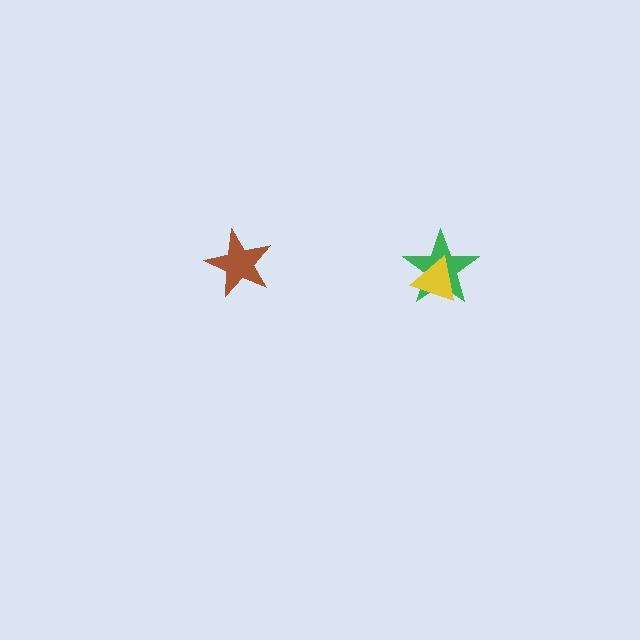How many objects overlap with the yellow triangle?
1 object overlaps with the yellow triangle.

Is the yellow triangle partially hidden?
No, no other shape covers it.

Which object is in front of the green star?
The yellow triangle is in front of the green star.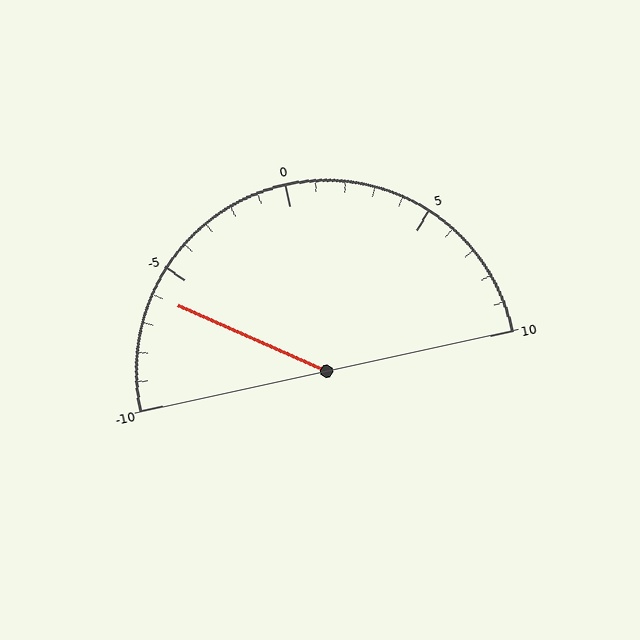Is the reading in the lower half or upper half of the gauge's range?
The reading is in the lower half of the range (-10 to 10).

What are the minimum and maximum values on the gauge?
The gauge ranges from -10 to 10.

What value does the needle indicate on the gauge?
The needle indicates approximately -6.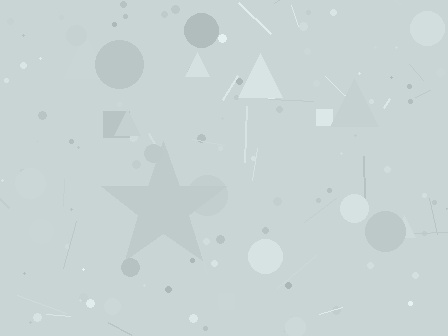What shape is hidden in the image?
A star is hidden in the image.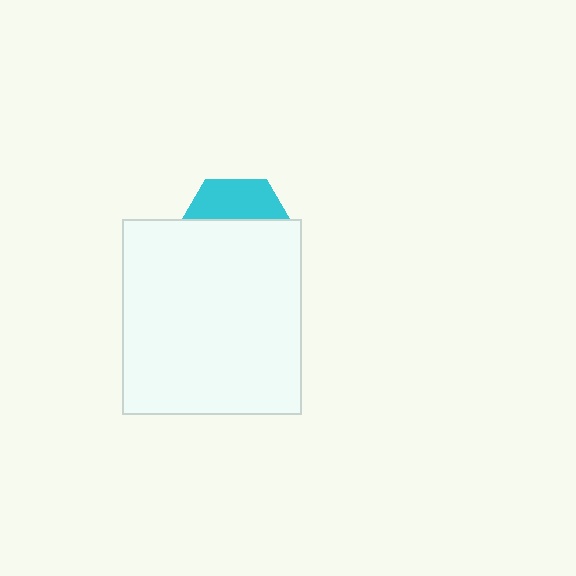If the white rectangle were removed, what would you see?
You would see the complete cyan hexagon.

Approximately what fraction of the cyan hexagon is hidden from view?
Roughly 65% of the cyan hexagon is hidden behind the white rectangle.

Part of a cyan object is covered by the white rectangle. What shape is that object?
It is a hexagon.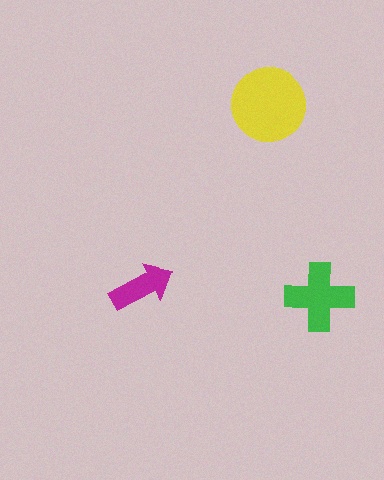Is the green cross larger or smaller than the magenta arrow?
Larger.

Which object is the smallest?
The magenta arrow.